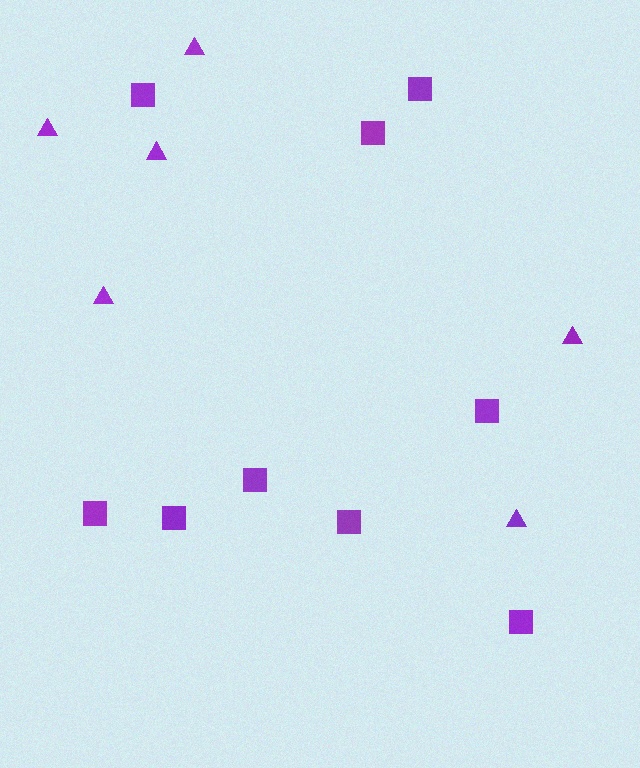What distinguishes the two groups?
There are 2 groups: one group of squares (9) and one group of triangles (6).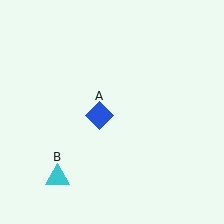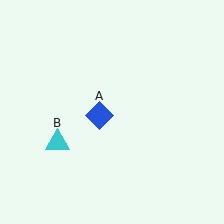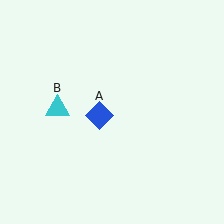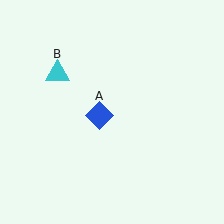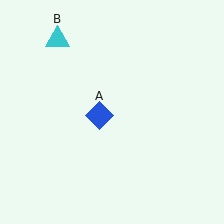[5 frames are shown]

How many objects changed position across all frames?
1 object changed position: cyan triangle (object B).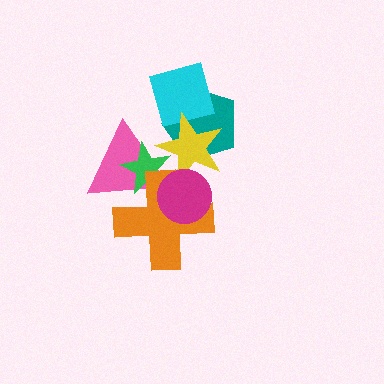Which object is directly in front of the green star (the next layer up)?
The orange cross is directly in front of the green star.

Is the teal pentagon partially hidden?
Yes, it is partially covered by another shape.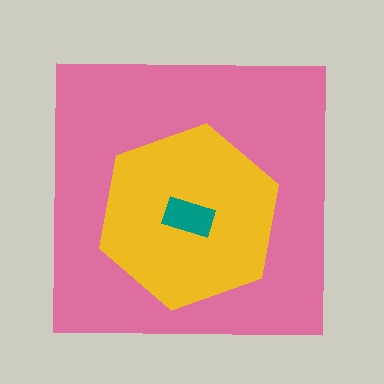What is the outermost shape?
The pink square.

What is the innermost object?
The teal rectangle.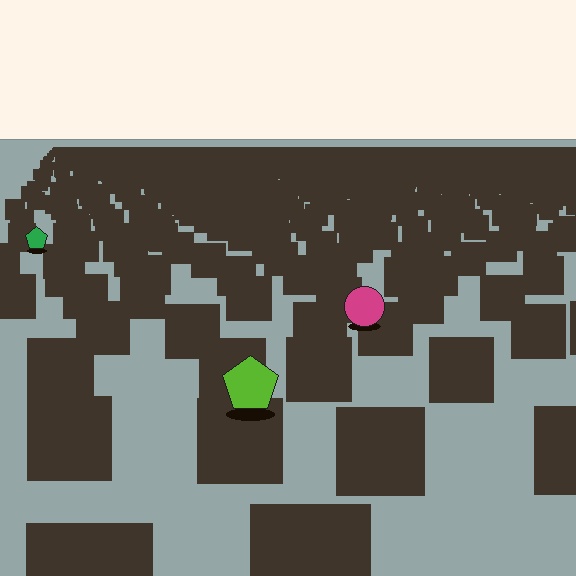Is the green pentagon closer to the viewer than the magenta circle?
No. The magenta circle is closer — you can tell from the texture gradient: the ground texture is coarser near it.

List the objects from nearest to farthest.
From nearest to farthest: the lime pentagon, the magenta circle, the green pentagon.